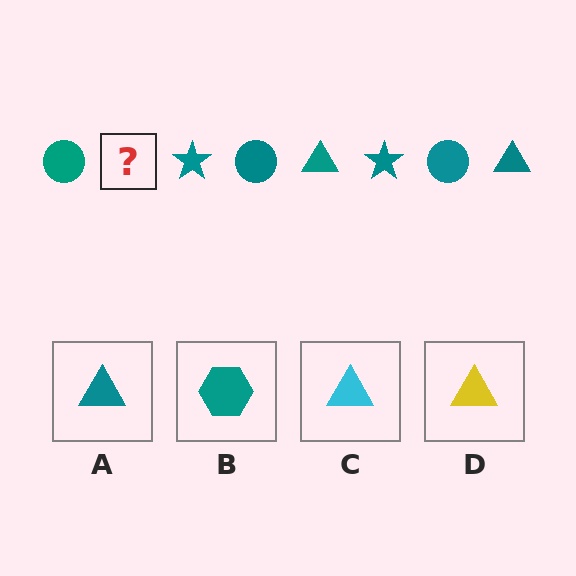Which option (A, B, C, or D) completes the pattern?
A.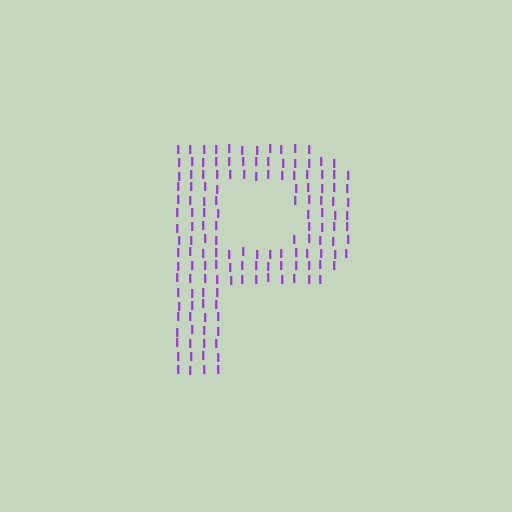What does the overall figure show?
The overall figure shows the letter P.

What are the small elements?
The small elements are letter I's.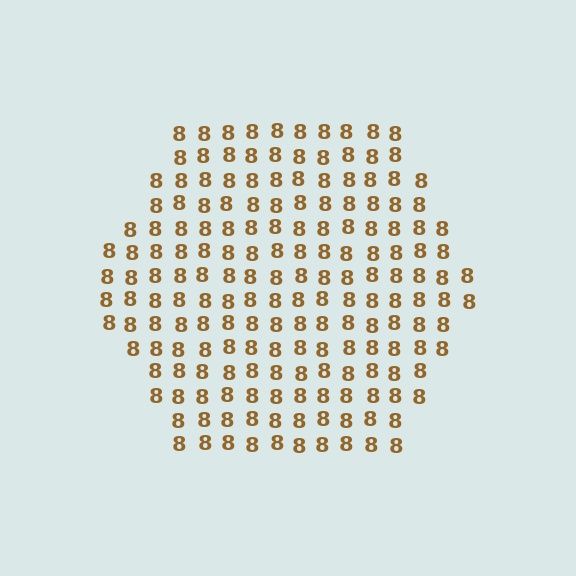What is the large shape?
The large shape is a hexagon.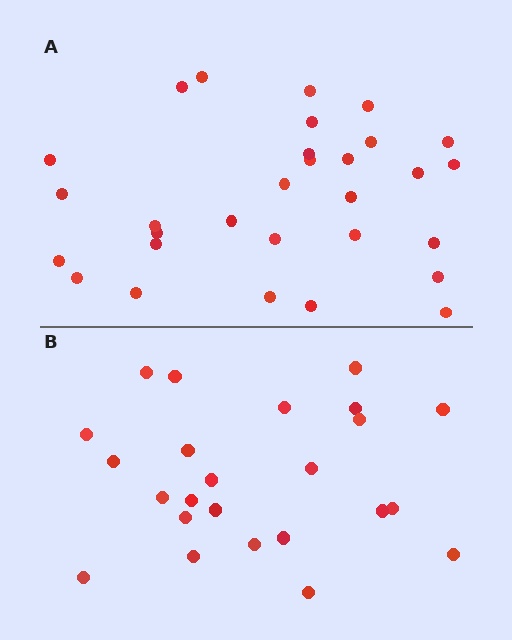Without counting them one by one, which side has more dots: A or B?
Region A (the top region) has more dots.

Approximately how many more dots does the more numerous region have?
Region A has about 6 more dots than region B.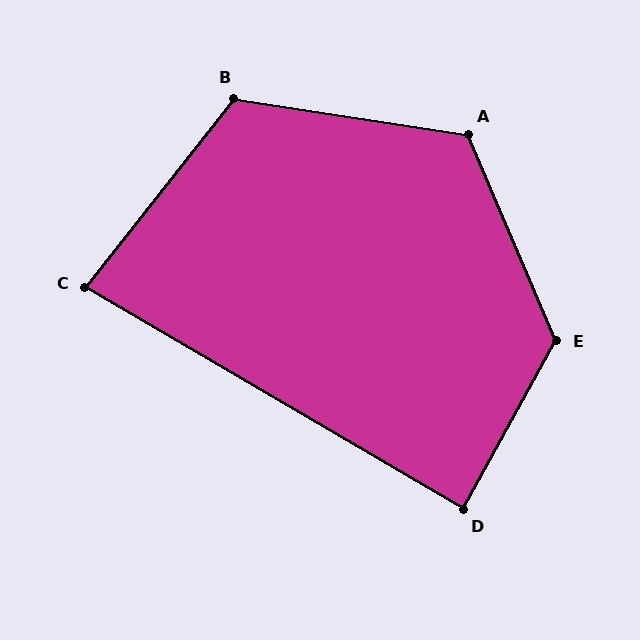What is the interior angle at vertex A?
Approximately 122 degrees (obtuse).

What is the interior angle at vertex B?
Approximately 120 degrees (obtuse).